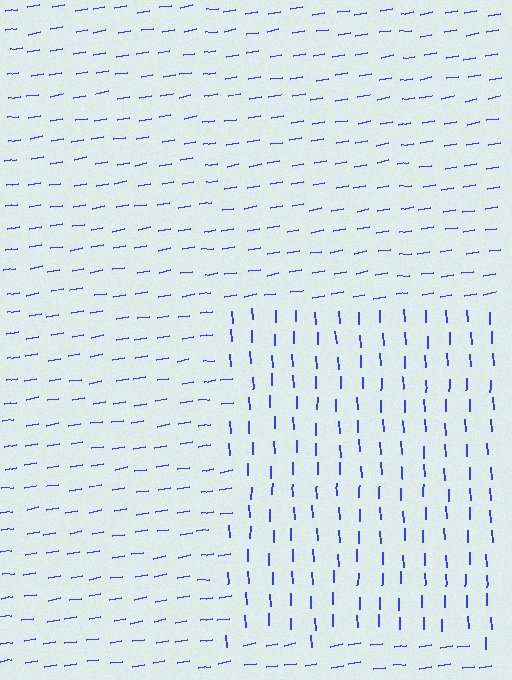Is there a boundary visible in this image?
Yes, there is a texture boundary formed by a change in line orientation.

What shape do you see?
I see a rectangle.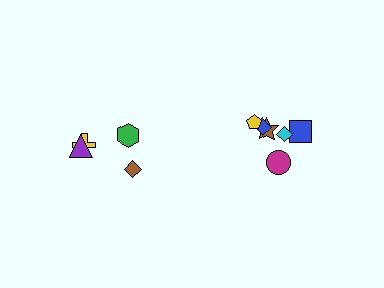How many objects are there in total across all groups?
There are 10 objects.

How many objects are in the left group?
There are 4 objects.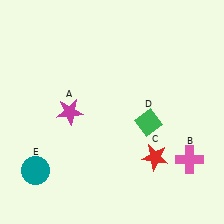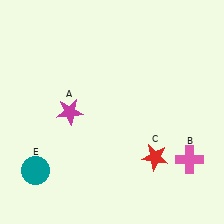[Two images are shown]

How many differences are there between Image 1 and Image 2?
There is 1 difference between the two images.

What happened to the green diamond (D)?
The green diamond (D) was removed in Image 2. It was in the bottom-right area of Image 1.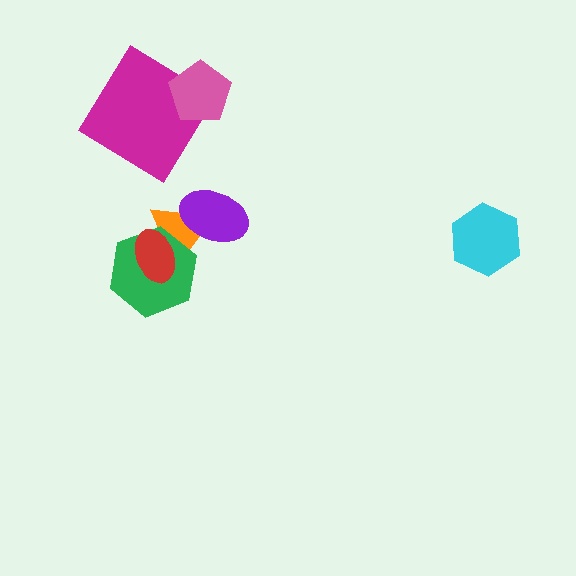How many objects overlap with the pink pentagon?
1 object overlaps with the pink pentagon.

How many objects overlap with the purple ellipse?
1 object overlaps with the purple ellipse.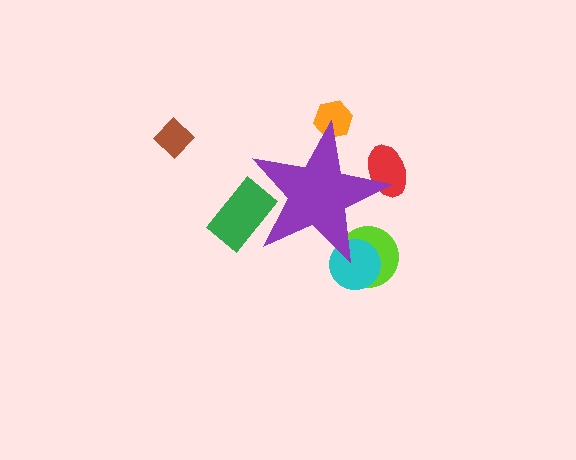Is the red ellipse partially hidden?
Yes, the red ellipse is partially hidden behind the purple star.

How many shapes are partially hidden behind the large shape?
5 shapes are partially hidden.